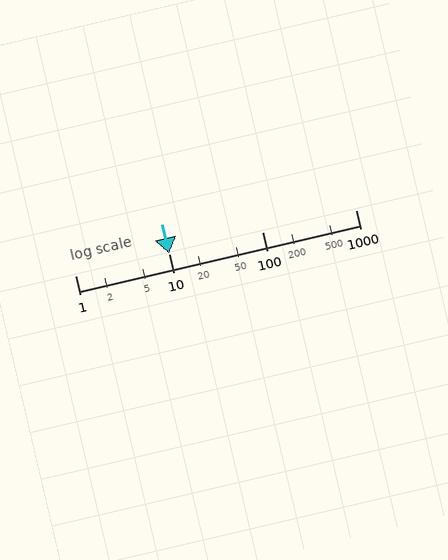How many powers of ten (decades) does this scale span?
The scale spans 3 decades, from 1 to 1000.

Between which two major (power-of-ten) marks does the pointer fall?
The pointer is between 10 and 100.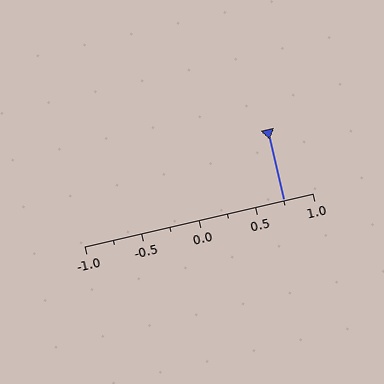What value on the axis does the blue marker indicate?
The marker indicates approximately 0.75.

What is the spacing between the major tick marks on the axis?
The major ticks are spaced 0.5 apart.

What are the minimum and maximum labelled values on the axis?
The axis runs from -1.0 to 1.0.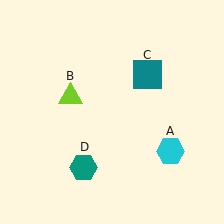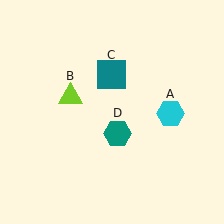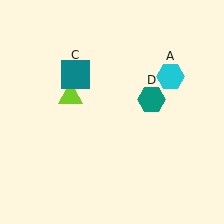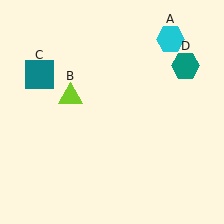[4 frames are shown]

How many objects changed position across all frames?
3 objects changed position: cyan hexagon (object A), teal square (object C), teal hexagon (object D).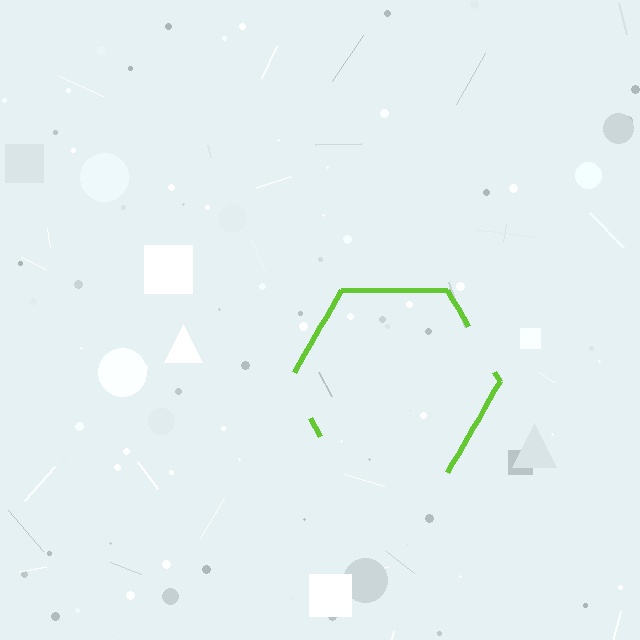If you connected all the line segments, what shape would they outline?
They would outline a hexagon.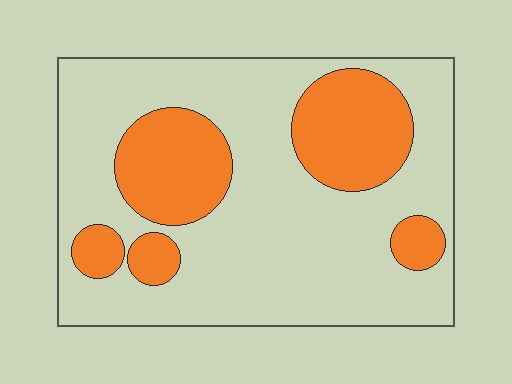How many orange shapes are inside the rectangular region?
5.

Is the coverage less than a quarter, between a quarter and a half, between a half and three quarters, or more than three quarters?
Between a quarter and a half.